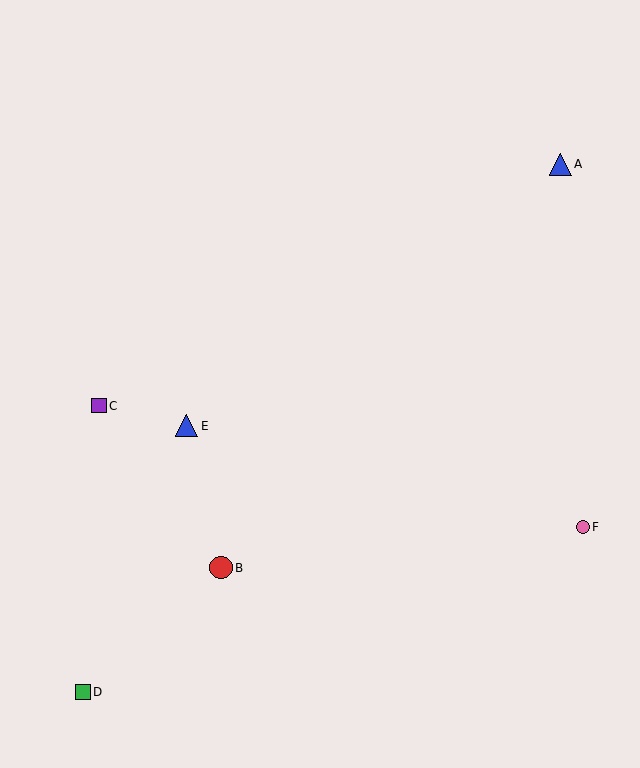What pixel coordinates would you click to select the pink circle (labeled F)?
Click at (583, 527) to select the pink circle F.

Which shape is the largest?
The blue triangle (labeled E) is the largest.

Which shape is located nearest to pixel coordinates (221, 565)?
The red circle (labeled B) at (221, 568) is nearest to that location.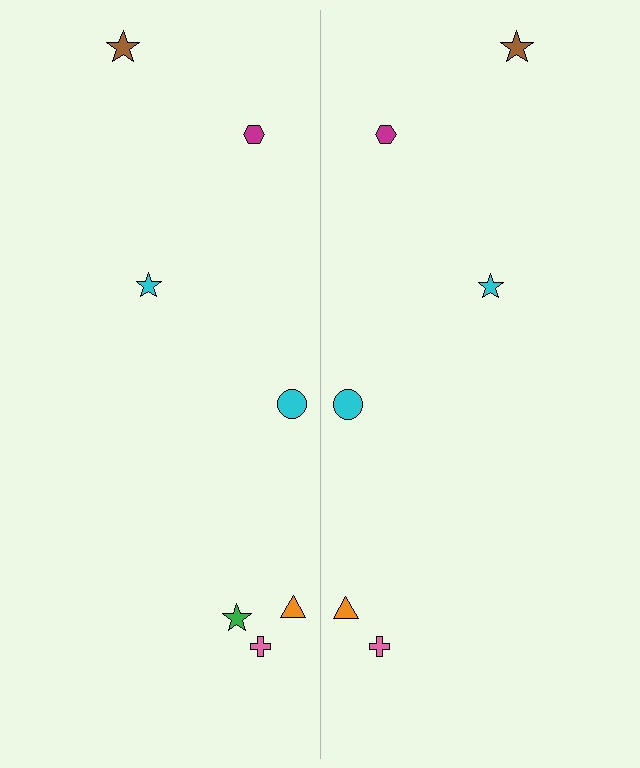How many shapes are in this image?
There are 13 shapes in this image.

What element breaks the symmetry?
A green star is missing from the right side.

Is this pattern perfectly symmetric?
No, the pattern is not perfectly symmetric. A green star is missing from the right side.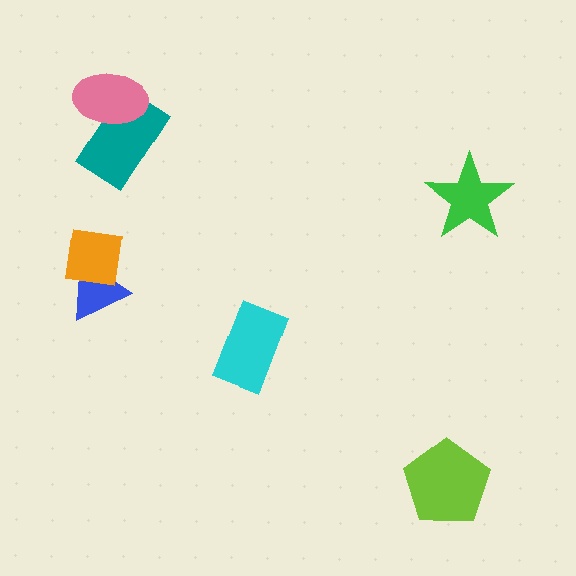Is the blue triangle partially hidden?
Yes, it is partially covered by another shape.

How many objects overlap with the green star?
0 objects overlap with the green star.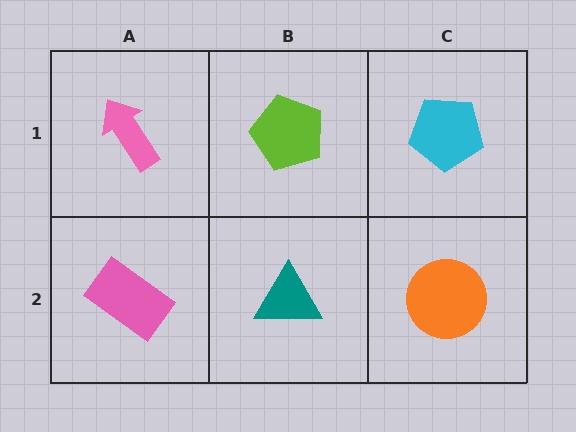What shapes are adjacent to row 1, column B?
A teal triangle (row 2, column B), a pink arrow (row 1, column A), a cyan pentagon (row 1, column C).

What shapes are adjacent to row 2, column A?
A pink arrow (row 1, column A), a teal triangle (row 2, column B).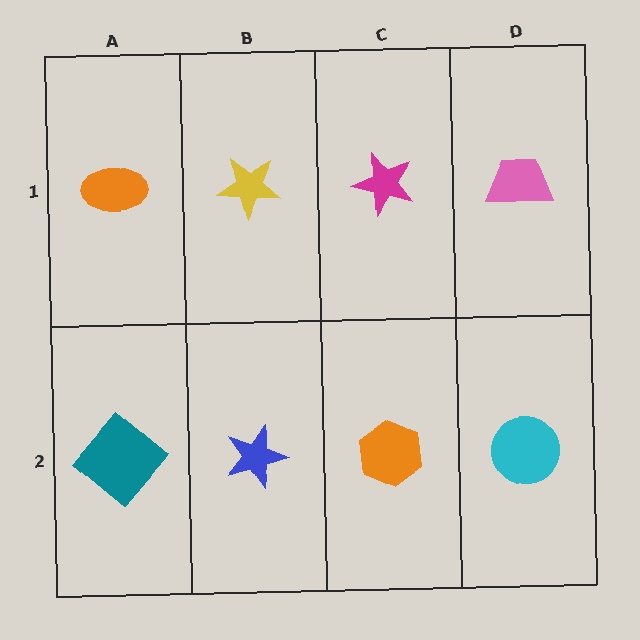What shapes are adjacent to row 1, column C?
An orange hexagon (row 2, column C), a yellow star (row 1, column B), a pink trapezoid (row 1, column D).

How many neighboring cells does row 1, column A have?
2.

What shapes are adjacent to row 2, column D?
A pink trapezoid (row 1, column D), an orange hexagon (row 2, column C).